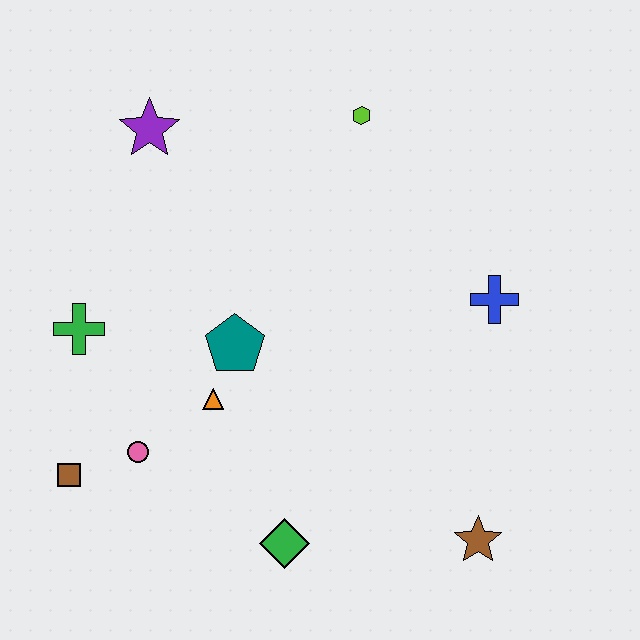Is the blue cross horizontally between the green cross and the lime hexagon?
No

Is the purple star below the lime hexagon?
Yes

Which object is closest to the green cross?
The pink circle is closest to the green cross.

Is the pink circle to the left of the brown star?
Yes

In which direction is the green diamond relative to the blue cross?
The green diamond is below the blue cross.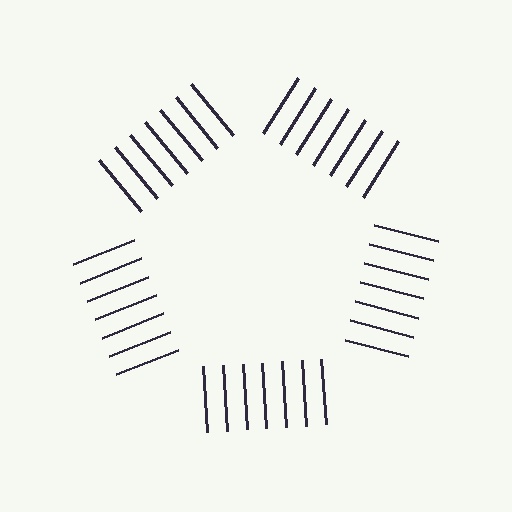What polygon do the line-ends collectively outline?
An illusory pentagon — the line segments terminate on its edges but no continuous stroke is drawn.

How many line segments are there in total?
35 — 7 along each of the 5 edges.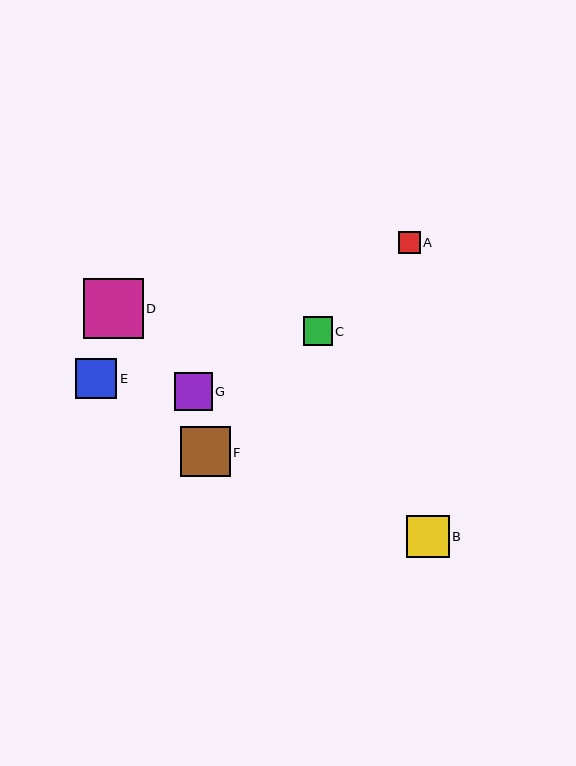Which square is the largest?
Square D is the largest with a size of approximately 60 pixels.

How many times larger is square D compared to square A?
Square D is approximately 2.7 times the size of square A.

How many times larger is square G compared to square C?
Square G is approximately 1.3 times the size of square C.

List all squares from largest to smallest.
From largest to smallest: D, F, B, E, G, C, A.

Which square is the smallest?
Square A is the smallest with a size of approximately 22 pixels.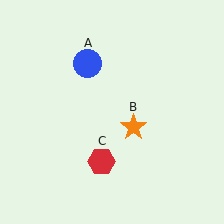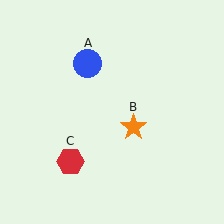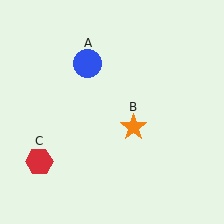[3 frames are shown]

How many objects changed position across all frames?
1 object changed position: red hexagon (object C).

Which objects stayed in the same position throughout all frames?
Blue circle (object A) and orange star (object B) remained stationary.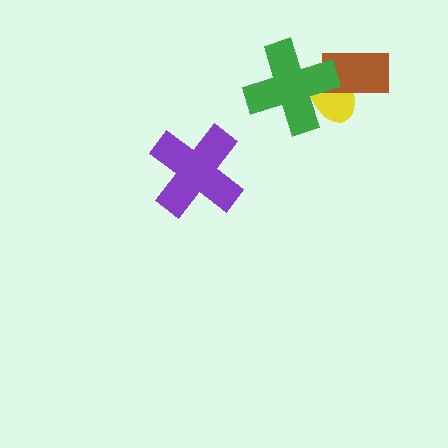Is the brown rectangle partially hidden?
Yes, it is partially covered by another shape.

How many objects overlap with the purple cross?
0 objects overlap with the purple cross.